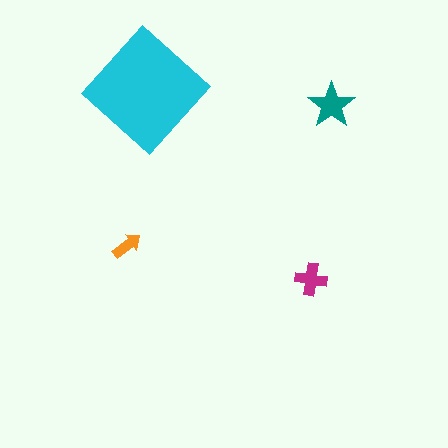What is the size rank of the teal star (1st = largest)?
2nd.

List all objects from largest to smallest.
The cyan diamond, the teal star, the magenta cross, the orange arrow.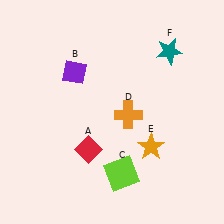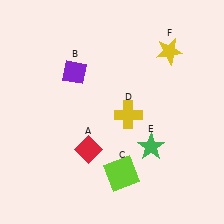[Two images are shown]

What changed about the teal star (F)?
In Image 1, F is teal. In Image 2, it changed to yellow.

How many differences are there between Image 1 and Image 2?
There are 3 differences between the two images.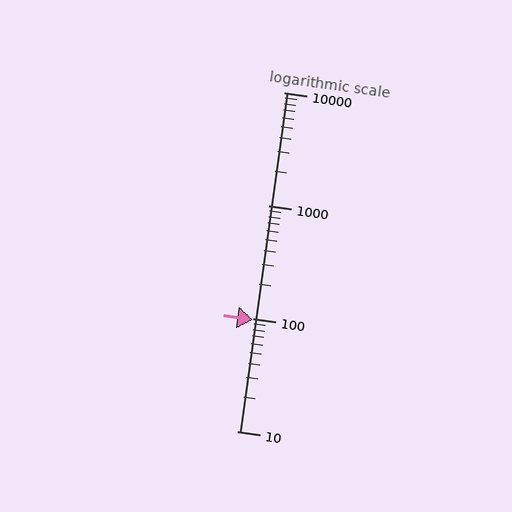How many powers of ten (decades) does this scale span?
The scale spans 3 decades, from 10 to 10000.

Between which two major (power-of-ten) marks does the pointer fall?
The pointer is between 10 and 100.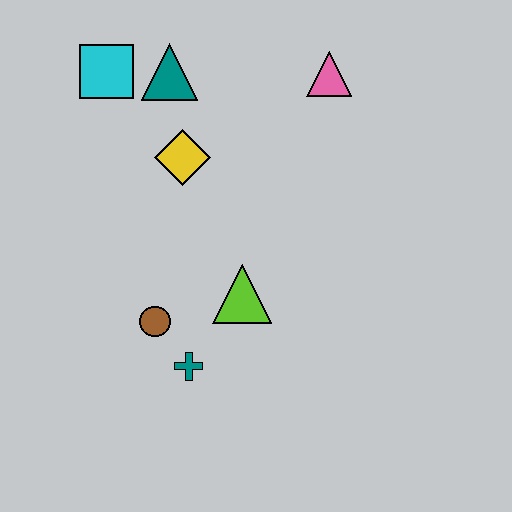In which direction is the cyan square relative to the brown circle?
The cyan square is above the brown circle.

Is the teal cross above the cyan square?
No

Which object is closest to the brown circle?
The teal cross is closest to the brown circle.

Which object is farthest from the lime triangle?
The cyan square is farthest from the lime triangle.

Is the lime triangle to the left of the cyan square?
No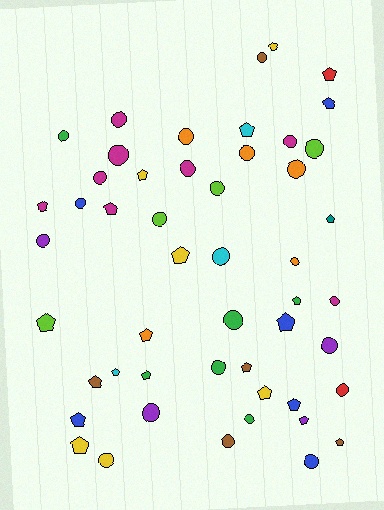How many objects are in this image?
There are 50 objects.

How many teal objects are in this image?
There is 1 teal object.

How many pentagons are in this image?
There are 23 pentagons.